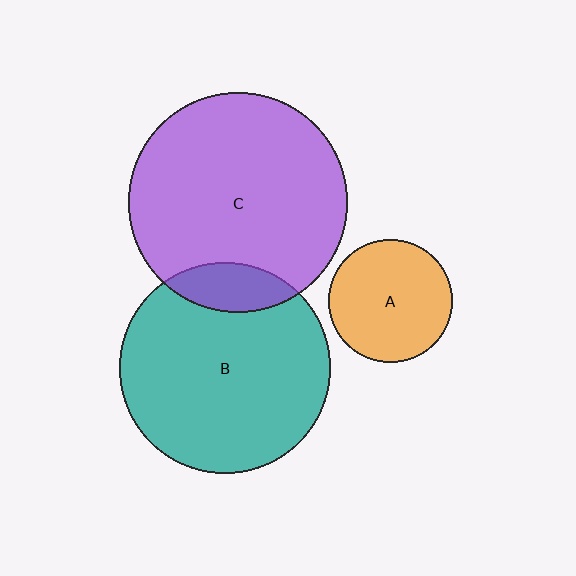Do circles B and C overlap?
Yes.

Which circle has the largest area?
Circle C (purple).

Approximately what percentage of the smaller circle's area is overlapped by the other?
Approximately 15%.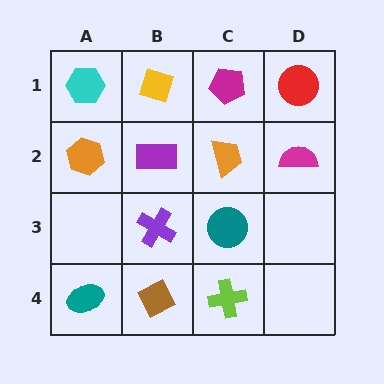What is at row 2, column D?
A magenta semicircle.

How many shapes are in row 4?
3 shapes.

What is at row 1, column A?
A cyan hexagon.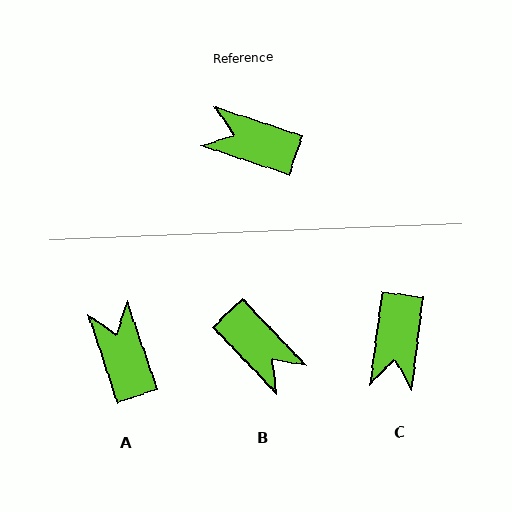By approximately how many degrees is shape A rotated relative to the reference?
Approximately 53 degrees clockwise.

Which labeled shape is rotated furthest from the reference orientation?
B, about 152 degrees away.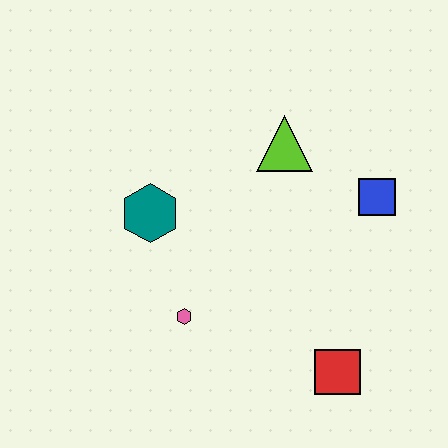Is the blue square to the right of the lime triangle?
Yes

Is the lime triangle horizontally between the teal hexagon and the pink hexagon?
No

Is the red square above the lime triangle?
No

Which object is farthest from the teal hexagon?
The red square is farthest from the teal hexagon.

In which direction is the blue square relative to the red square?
The blue square is above the red square.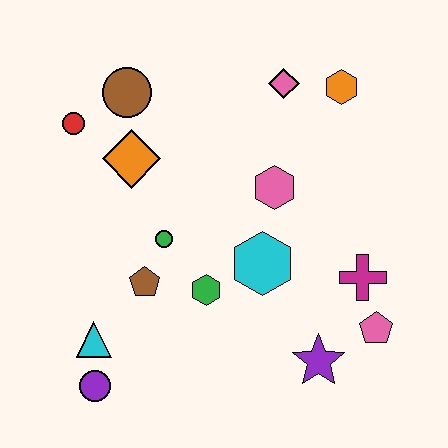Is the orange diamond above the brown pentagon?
Yes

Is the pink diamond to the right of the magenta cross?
No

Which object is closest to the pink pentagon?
The magenta cross is closest to the pink pentagon.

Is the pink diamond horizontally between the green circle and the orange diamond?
No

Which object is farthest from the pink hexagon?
The purple circle is farthest from the pink hexagon.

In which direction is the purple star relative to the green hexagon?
The purple star is to the right of the green hexagon.